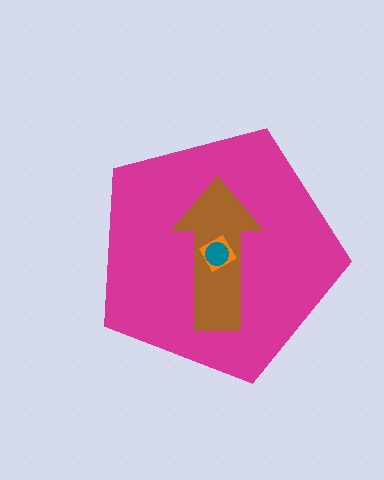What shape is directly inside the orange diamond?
The teal circle.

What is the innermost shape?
The teal circle.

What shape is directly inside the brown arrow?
The orange diamond.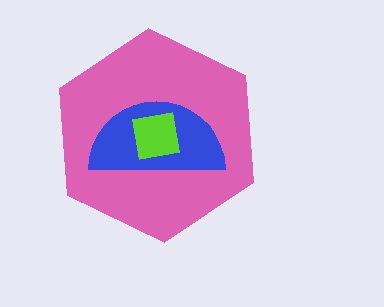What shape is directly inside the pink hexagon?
The blue semicircle.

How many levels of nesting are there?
3.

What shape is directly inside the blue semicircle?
The lime square.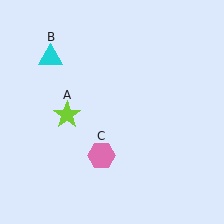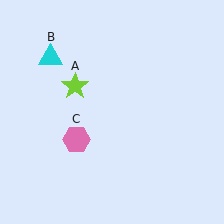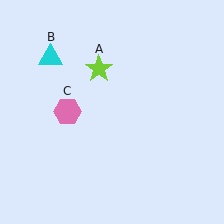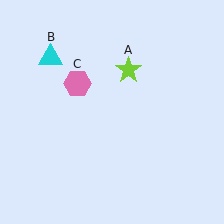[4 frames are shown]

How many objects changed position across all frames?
2 objects changed position: lime star (object A), pink hexagon (object C).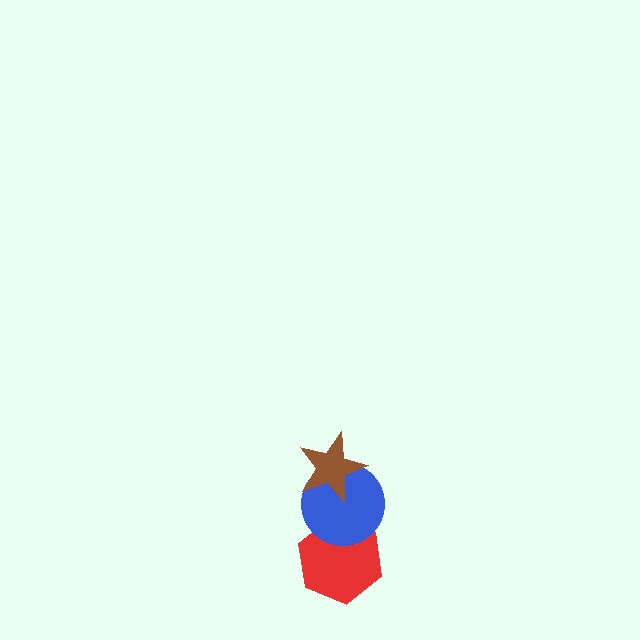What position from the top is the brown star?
The brown star is 1st from the top.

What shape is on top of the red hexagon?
The blue circle is on top of the red hexagon.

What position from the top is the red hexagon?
The red hexagon is 3rd from the top.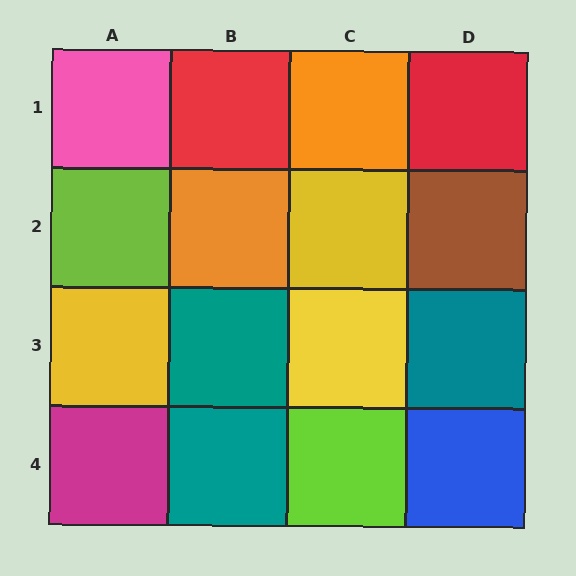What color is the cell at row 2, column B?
Orange.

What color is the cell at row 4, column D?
Blue.